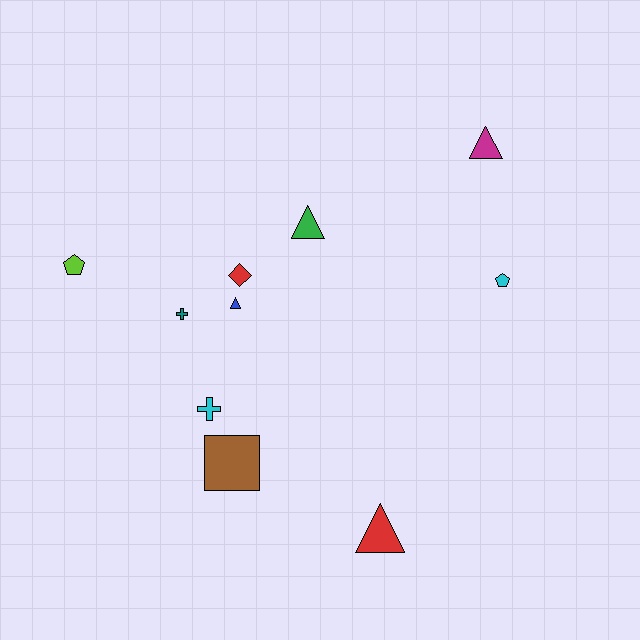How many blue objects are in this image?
There is 1 blue object.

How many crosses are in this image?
There are 2 crosses.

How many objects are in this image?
There are 10 objects.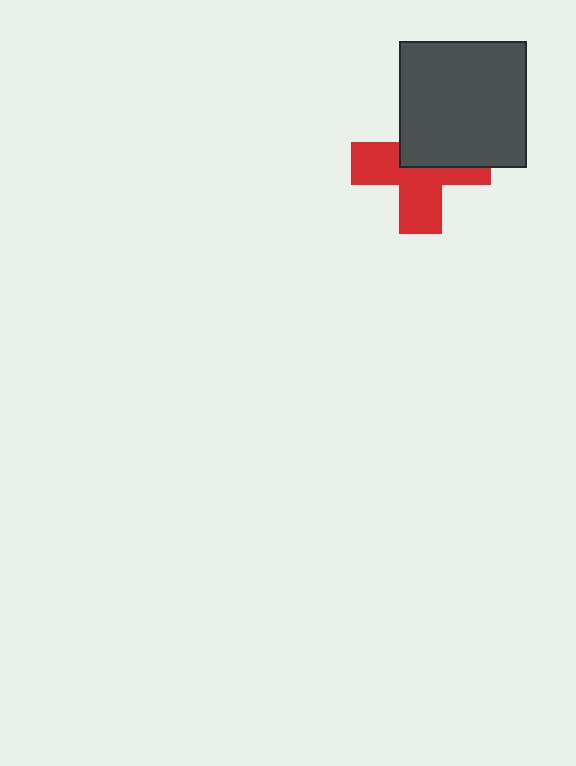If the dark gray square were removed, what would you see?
You would see the complete red cross.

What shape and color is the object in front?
The object in front is a dark gray square.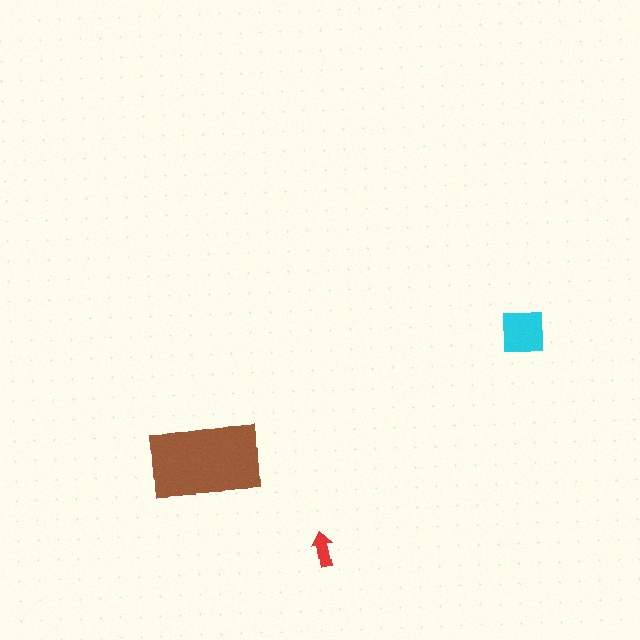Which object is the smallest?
The red arrow.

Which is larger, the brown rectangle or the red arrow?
The brown rectangle.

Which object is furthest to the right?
The cyan square is rightmost.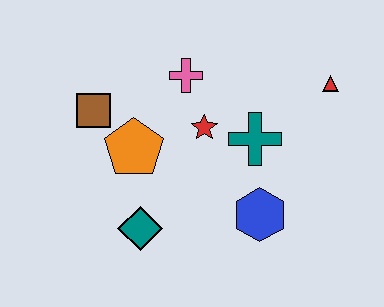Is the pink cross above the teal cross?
Yes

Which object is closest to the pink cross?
The red star is closest to the pink cross.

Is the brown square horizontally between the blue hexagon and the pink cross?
No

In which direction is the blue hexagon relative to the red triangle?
The blue hexagon is below the red triangle.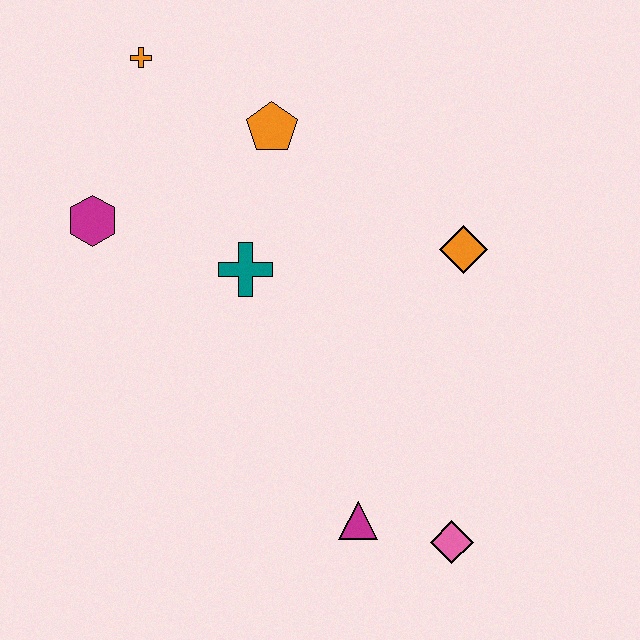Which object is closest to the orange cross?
The orange pentagon is closest to the orange cross.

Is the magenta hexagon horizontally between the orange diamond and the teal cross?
No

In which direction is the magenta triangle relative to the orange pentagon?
The magenta triangle is below the orange pentagon.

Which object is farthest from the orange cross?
The pink diamond is farthest from the orange cross.